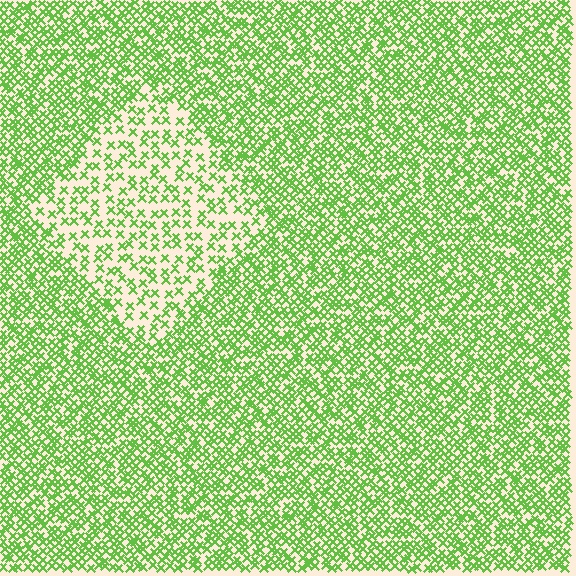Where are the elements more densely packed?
The elements are more densely packed outside the diamond boundary.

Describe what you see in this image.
The image contains small lime elements arranged at two different densities. A diamond-shaped region is visible where the elements are less densely packed than the surrounding area.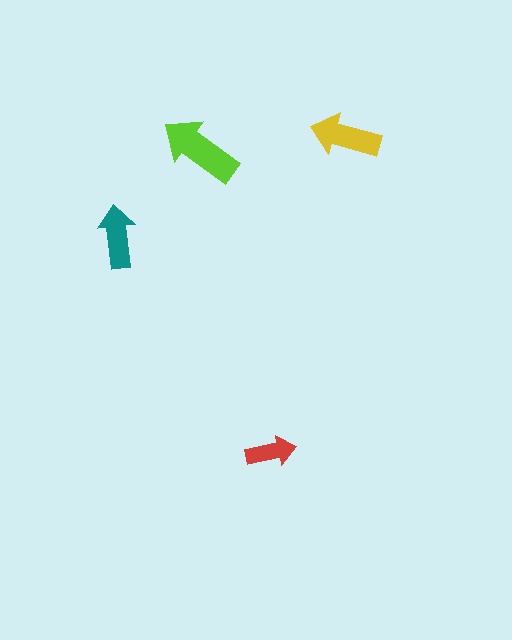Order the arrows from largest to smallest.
the lime one, the yellow one, the teal one, the red one.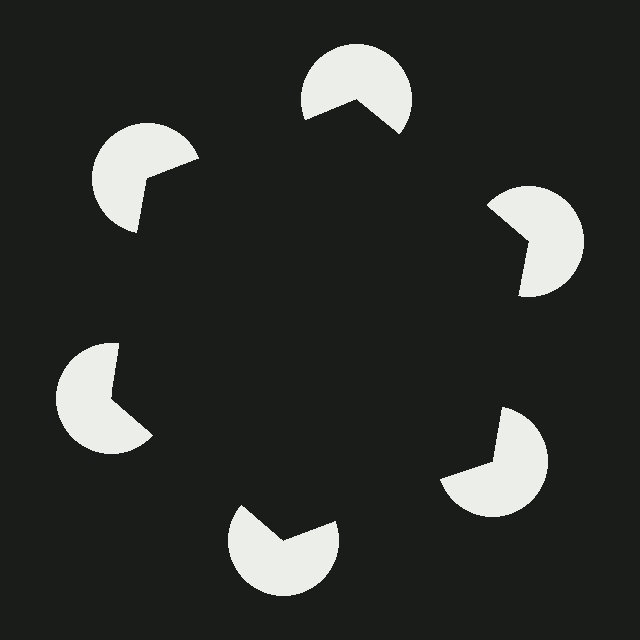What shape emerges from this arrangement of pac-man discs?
An illusory hexagon — its edges are inferred from the aligned wedge cuts in the pac-man discs, not physically drawn.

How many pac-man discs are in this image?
There are 6 — one at each vertex of the illusory hexagon.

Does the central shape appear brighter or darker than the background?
It typically appears slightly darker than the background, even though no actual brightness change is drawn.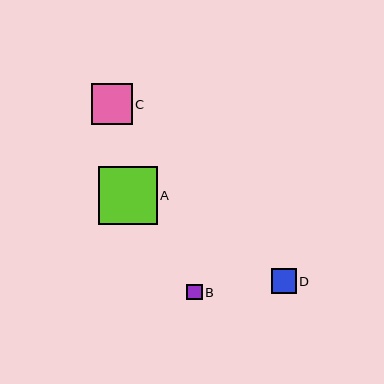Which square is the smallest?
Square B is the smallest with a size of approximately 15 pixels.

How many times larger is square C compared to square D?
Square C is approximately 1.7 times the size of square D.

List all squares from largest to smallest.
From largest to smallest: A, C, D, B.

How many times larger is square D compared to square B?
Square D is approximately 1.6 times the size of square B.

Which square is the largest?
Square A is the largest with a size of approximately 59 pixels.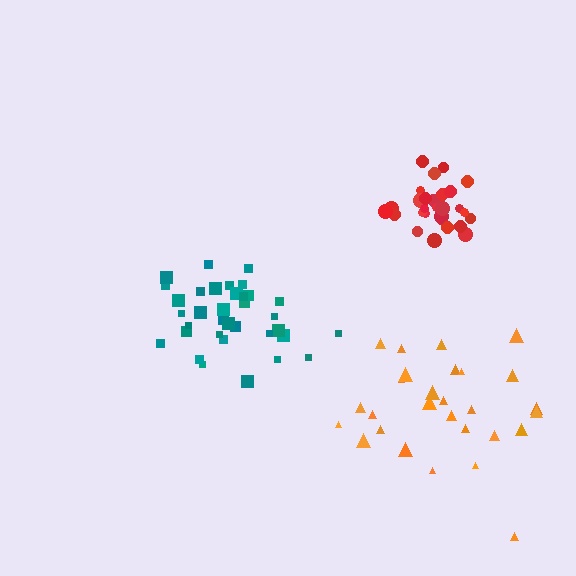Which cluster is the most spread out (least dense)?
Orange.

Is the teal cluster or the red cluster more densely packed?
Red.